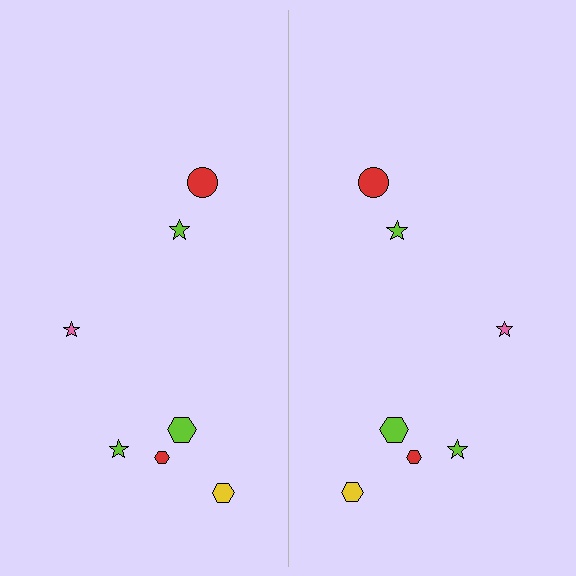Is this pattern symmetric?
Yes, this pattern has bilateral (reflection) symmetry.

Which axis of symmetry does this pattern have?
The pattern has a vertical axis of symmetry running through the center of the image.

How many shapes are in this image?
There are 14 shapes in this image.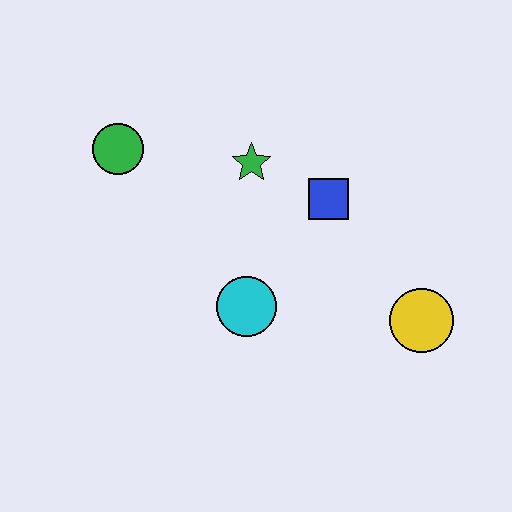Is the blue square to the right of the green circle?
Yes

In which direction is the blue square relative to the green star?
The blue square is to the right of the green star.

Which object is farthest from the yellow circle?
The green circle is farthest from the yellow circle.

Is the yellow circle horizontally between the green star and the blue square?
No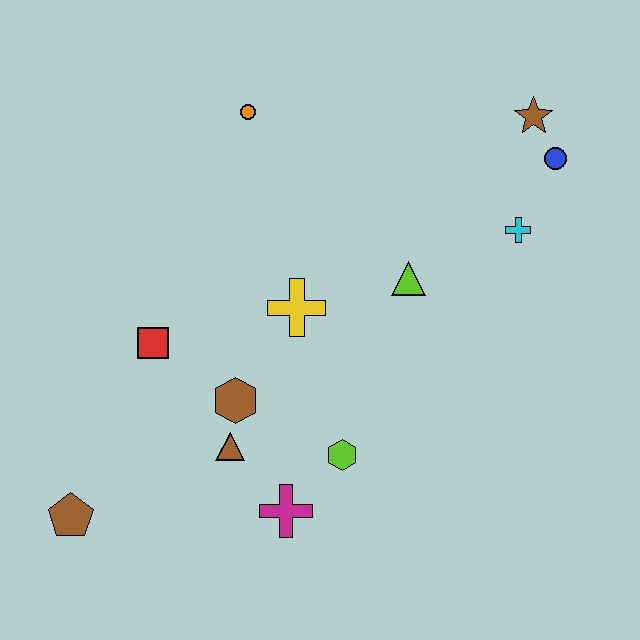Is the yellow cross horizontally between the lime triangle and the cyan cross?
No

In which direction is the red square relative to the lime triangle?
The red square is to the left of the lime triangle.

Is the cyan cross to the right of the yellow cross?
Yes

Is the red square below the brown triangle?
No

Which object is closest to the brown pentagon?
The brown triangle is closest to the brown pentagon.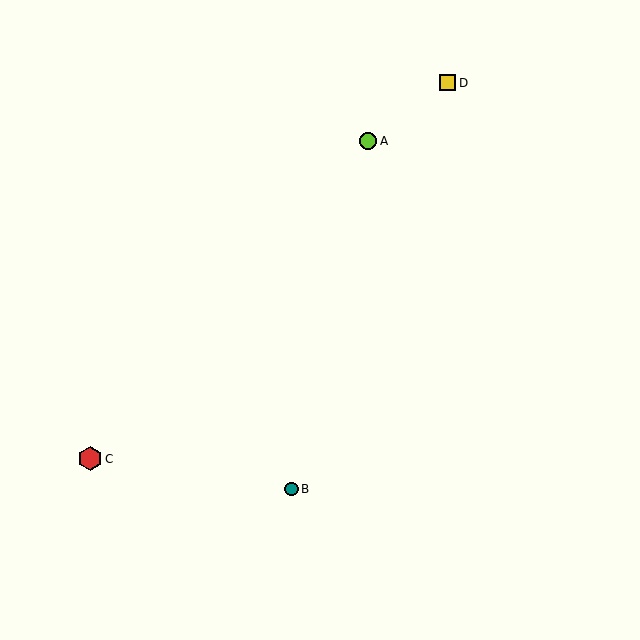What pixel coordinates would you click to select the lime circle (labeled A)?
Click at (368, 141) to select the lime circle A.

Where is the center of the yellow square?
The center of the yellow square is at (448, 83).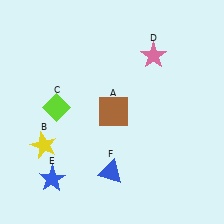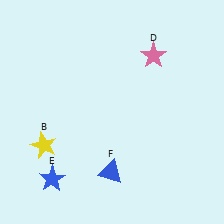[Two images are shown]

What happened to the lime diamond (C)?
The lime diamond (C) was removed in Image 2. It was in the top-left area of Image 1.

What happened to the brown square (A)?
The brown square (A) was removed in Image 2. It was in the top-right area of Image 1.